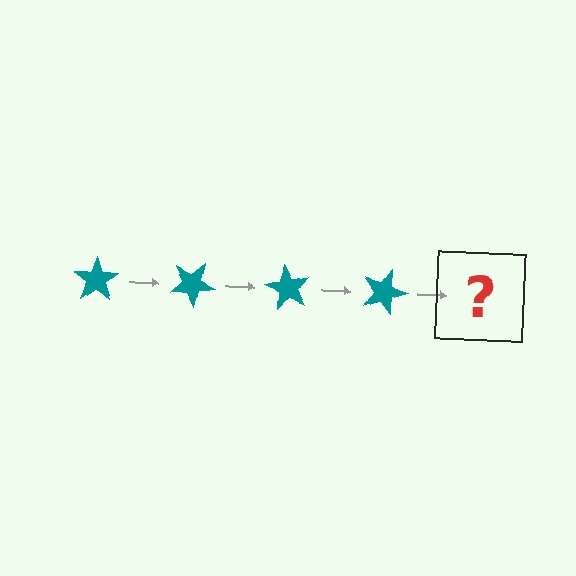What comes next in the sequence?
The next element should be a teal star rotated 120 degrees.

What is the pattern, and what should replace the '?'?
The pattern is that the star rotates 30 degrees each step. The '?' should be a teal star rotated 120 degrees.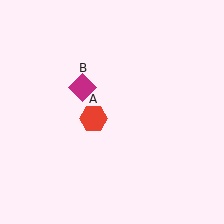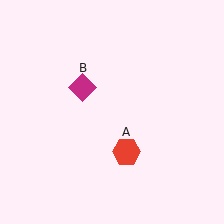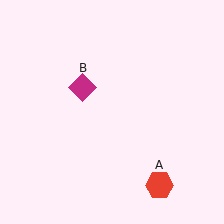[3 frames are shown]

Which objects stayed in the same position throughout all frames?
Magenta diamond (object B) remained stationary.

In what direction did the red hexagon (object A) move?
The red hexagon (object A) moved down and to the right.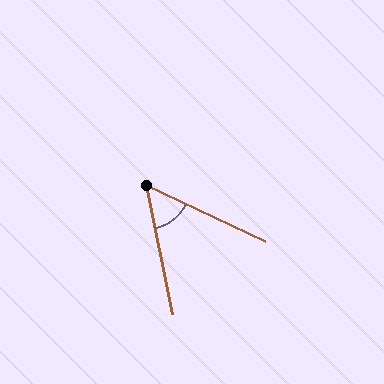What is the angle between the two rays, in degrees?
Approximately 53 degrees.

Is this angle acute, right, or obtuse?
It is acute.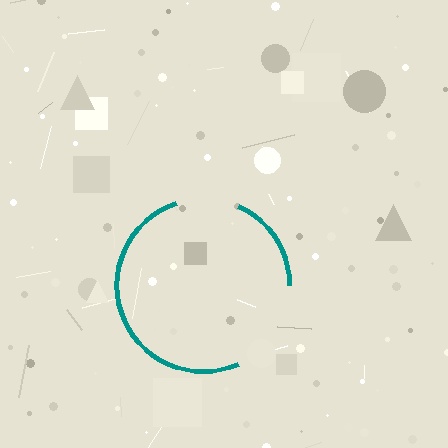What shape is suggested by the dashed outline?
The dashed outline suggests a circle.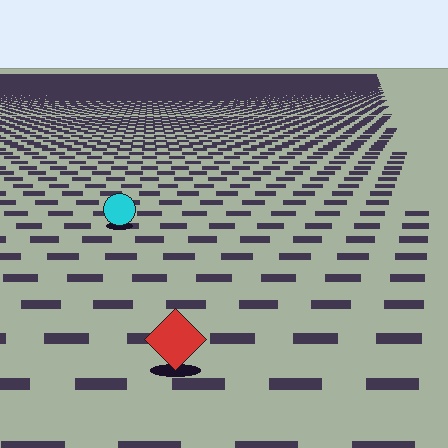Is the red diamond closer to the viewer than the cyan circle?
Yes. The red diamond is closer — you can tell from the texture gradient: the ground texture is coarser near it.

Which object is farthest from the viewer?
The cyan circle is farthest from the viewer. It appears smaller and the ground texture around it is denser.